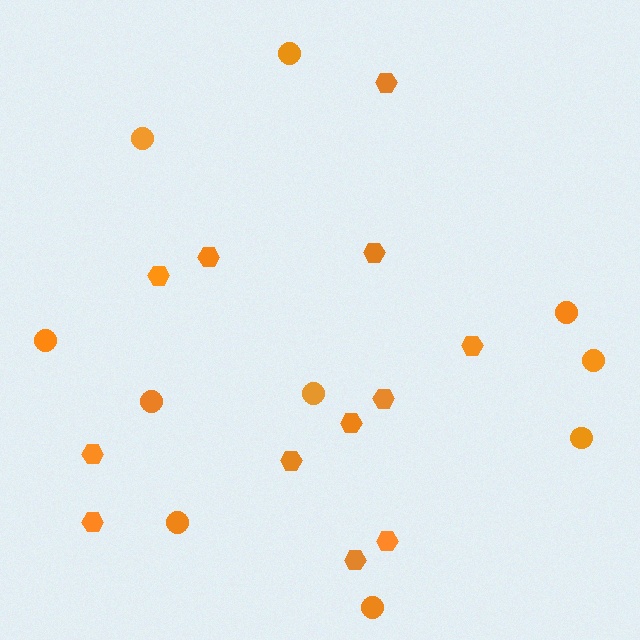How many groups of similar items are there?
There are 2 groups: one group of circles (10) and one group of hexagons (12).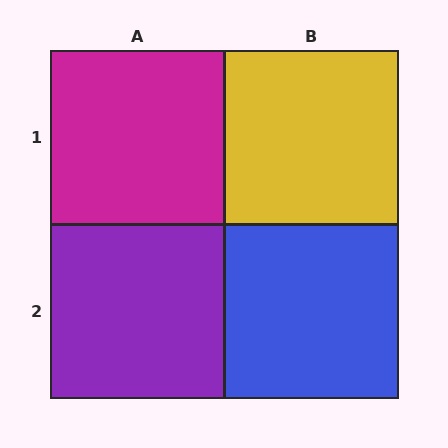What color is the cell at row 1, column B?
Yellow.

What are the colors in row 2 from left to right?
Purple, blue.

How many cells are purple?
1 cell is purple.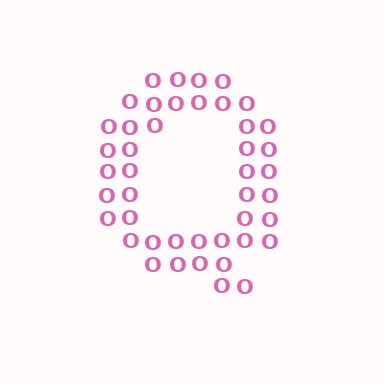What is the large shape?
The large shape is the letter Q.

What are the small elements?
The small elements are letter O's.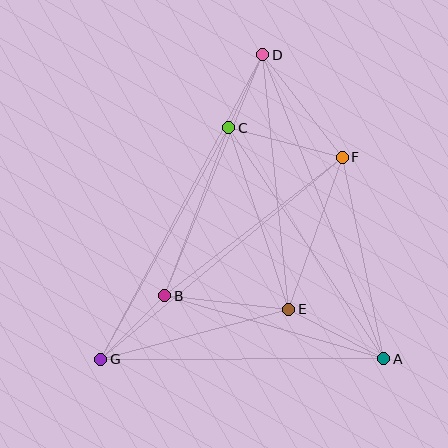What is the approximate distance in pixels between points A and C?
The distance between A and C is approximately 279 pixels.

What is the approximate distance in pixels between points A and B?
The distance between A and B is approximately 228 pixels.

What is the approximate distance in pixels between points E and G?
The distance between E and G is approximately 194 pixels.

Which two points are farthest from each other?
Points D and G are farthest from each other.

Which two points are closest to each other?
Points C and D are closest to each other.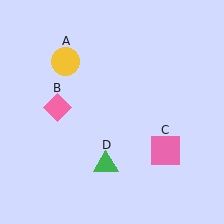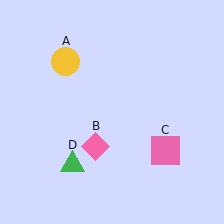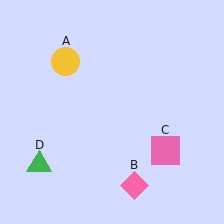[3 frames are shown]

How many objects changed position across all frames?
2 objects changed position: pink diamond (object B), green triangle (object D).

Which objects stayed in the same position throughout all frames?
Yellow circle (object A) and pink square (object C) remained stationary.